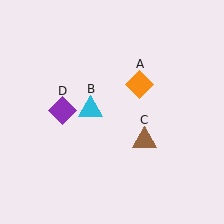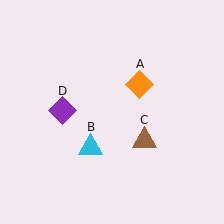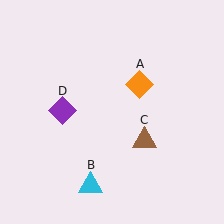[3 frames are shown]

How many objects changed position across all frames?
1 object changed position: cyan triangle (object B).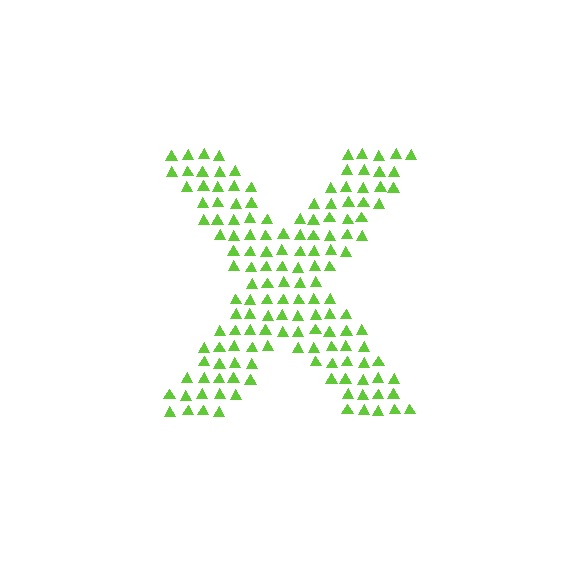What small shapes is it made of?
It is made of small triangles.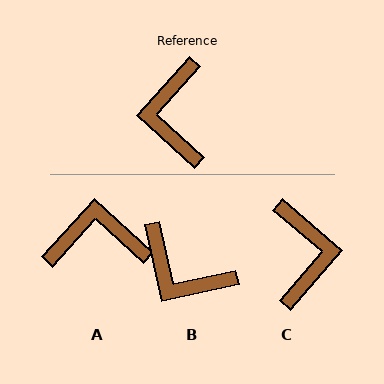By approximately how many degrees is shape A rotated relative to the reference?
Approximately 90 degrees clockwise.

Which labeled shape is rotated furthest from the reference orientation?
C, about 178 degrees away.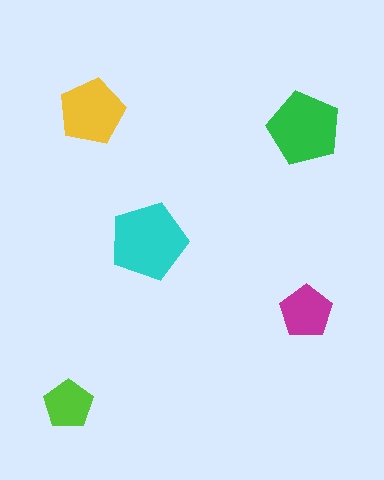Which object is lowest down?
The lime pentagon is bottommost.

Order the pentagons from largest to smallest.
the cyan one, the green one, the yellow one, the magenta one, the lime one.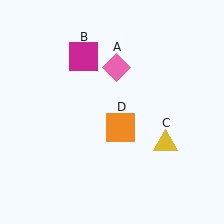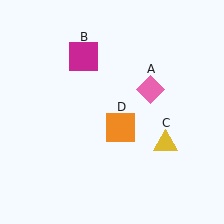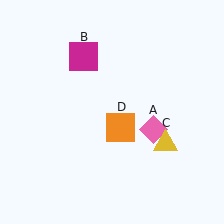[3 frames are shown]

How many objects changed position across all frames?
1 object changed position: pink diamond (object A).